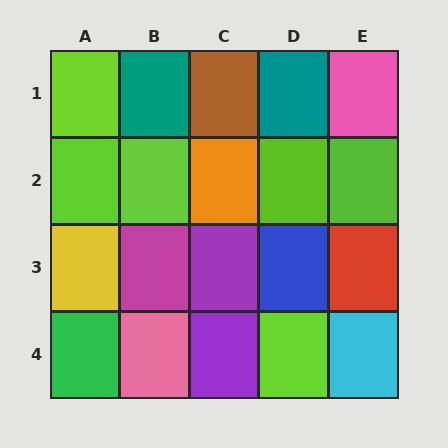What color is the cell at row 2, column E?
Lime.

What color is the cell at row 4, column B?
Pink.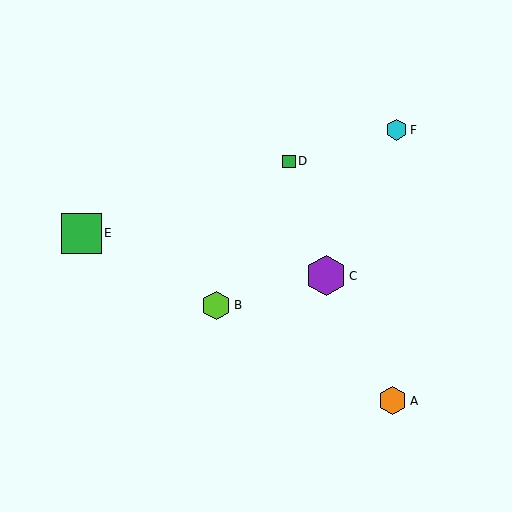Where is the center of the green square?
The center of the green square is at (289, 162).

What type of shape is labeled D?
Shape D is a green square.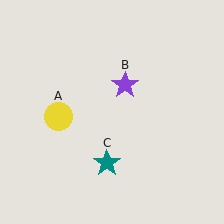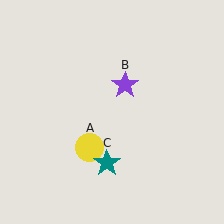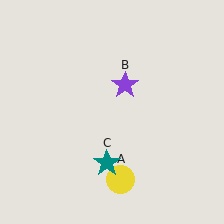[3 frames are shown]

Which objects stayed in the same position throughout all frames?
Purple star (object B) and teal star (object C) remained stationary.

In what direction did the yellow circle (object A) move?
The yellow circle (object A) moved down and to the right.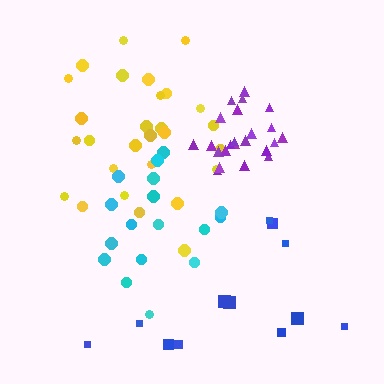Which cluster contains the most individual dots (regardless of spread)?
Yellow (30).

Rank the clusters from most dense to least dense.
purple, cyan, yellow, blue.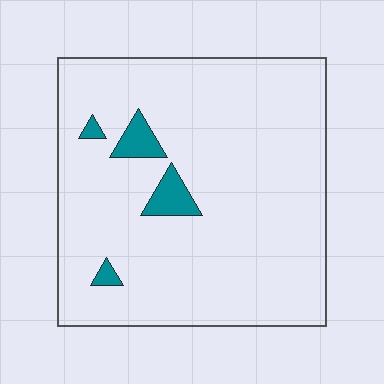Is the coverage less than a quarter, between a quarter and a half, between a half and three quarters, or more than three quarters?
Less than a quarter.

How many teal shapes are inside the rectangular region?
4.